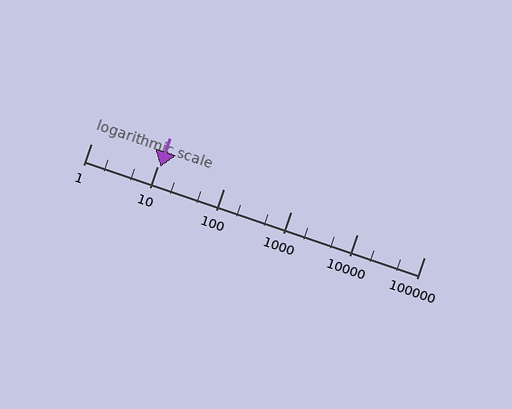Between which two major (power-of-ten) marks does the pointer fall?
The pointer is between 10 and 100.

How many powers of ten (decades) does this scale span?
The scale spans 5 decades, from 1 to 100000.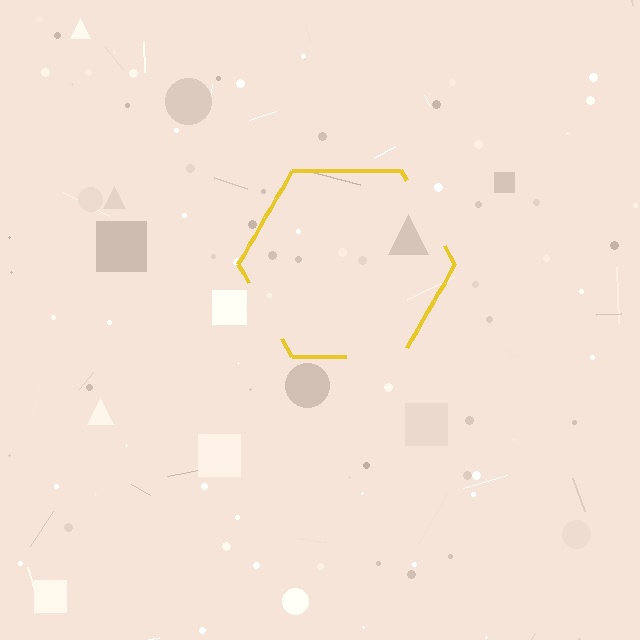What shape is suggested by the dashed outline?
The dashed outline suggests a hexagon.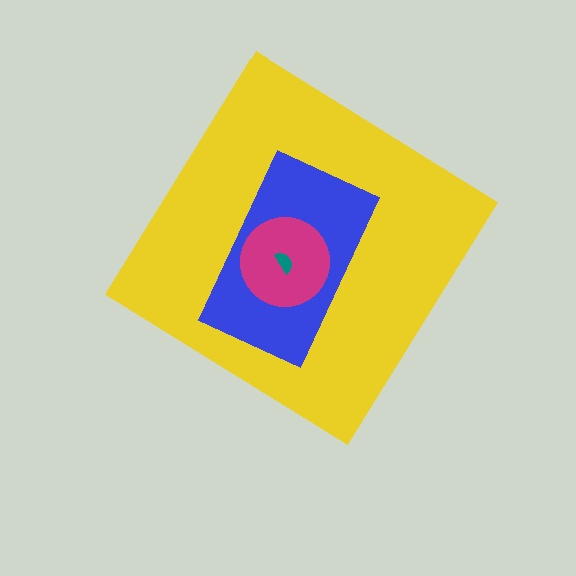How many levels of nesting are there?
4.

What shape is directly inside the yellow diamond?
The blue rectangle.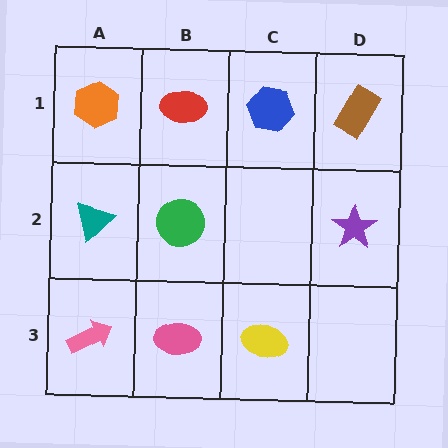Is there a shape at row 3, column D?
No, that cell is empty.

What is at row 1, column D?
A brown rectangle.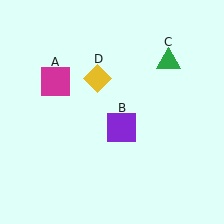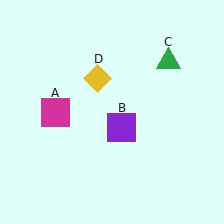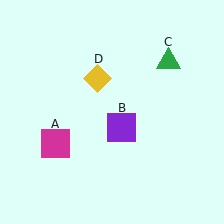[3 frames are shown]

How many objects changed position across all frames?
1 object changed position: magenta square (object A).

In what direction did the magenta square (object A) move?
The magenta square (object A) moved down.